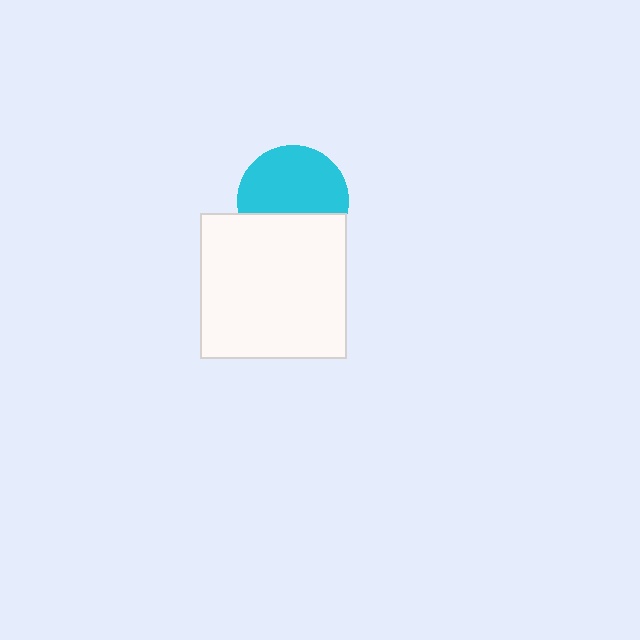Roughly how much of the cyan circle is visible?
About half of it is visible (roughly 64%).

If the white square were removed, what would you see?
You would see the complete cyan circle.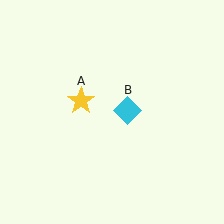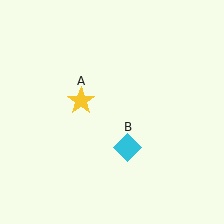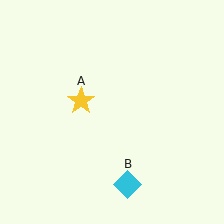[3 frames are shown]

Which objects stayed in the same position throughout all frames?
Yellow star (object A) remained stationary.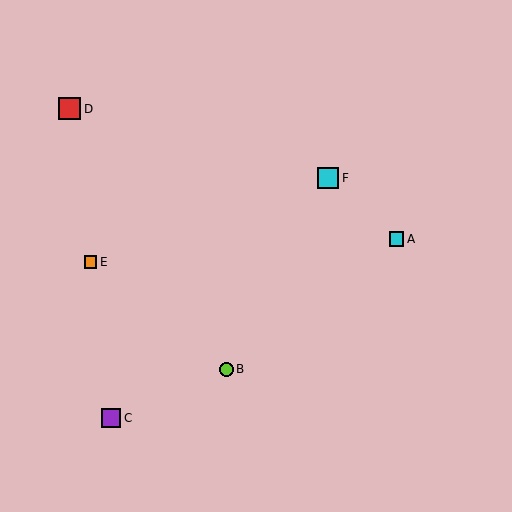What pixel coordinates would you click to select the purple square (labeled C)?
Click at (111, 418) to select the purple square C.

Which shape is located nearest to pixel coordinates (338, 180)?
The cyan square (labeled F) at (328, 178) is nearest to that location.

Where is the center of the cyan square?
The center of the cyan square is at (328, 178).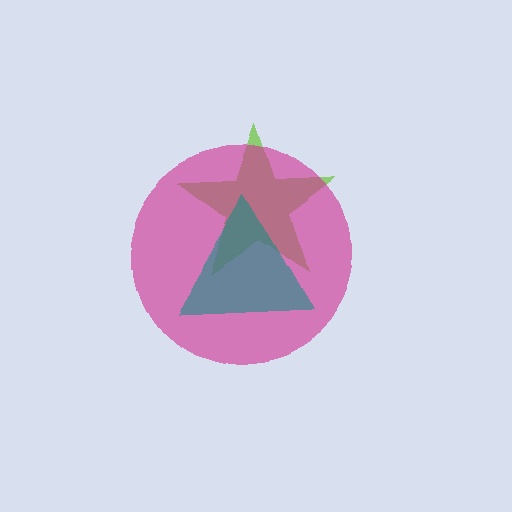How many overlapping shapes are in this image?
There are 3 overlapping shapes in the image.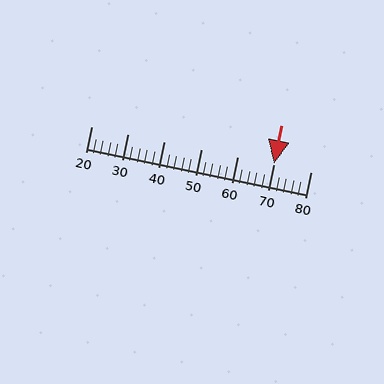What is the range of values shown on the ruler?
The ruler shows values from 20 to 80.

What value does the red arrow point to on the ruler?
The red arrow points to approximately 70.